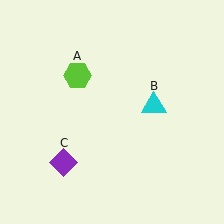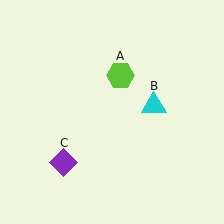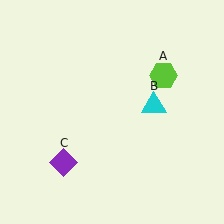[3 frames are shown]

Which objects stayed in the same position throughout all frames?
Cyan triangle (object B) and purple diamond (object C) remained stationary.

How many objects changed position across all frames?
1 object changed position: lime hexagon (object A).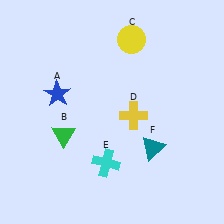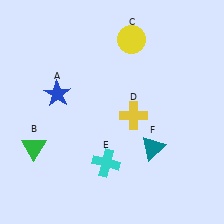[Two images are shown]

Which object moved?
The green triangle (B) moved left.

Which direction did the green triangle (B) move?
The green triangle (B) moved left.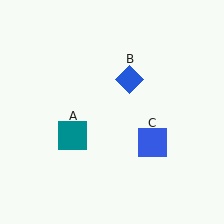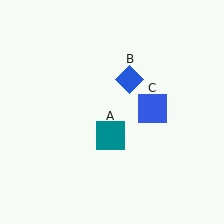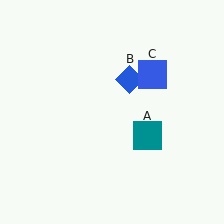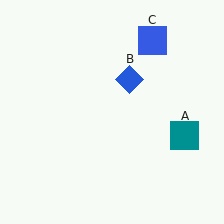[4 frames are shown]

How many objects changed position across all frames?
2 objects changed position: teal square (object A), blue square (object C).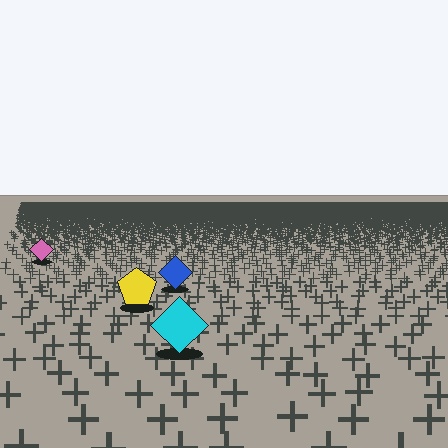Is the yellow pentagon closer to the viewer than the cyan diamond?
No. The cyan diamond is closer — you can tell from the texture gradient: the ground texture is coarser near it.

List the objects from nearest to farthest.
From nearest to farthest: the cyan diamond, the yellow pentagon, the blue diamond, the pink diamond.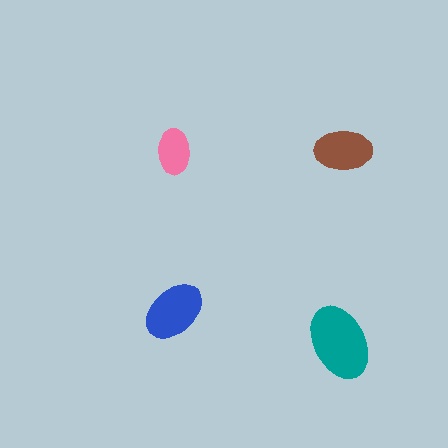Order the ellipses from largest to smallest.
the teal one, the blue one, the brown one, the pink one.